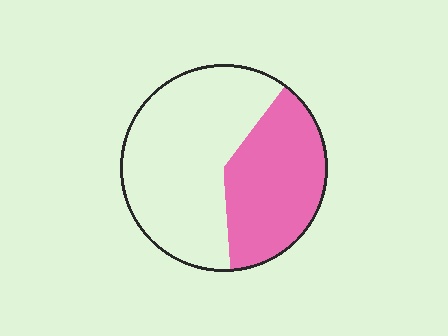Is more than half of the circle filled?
No.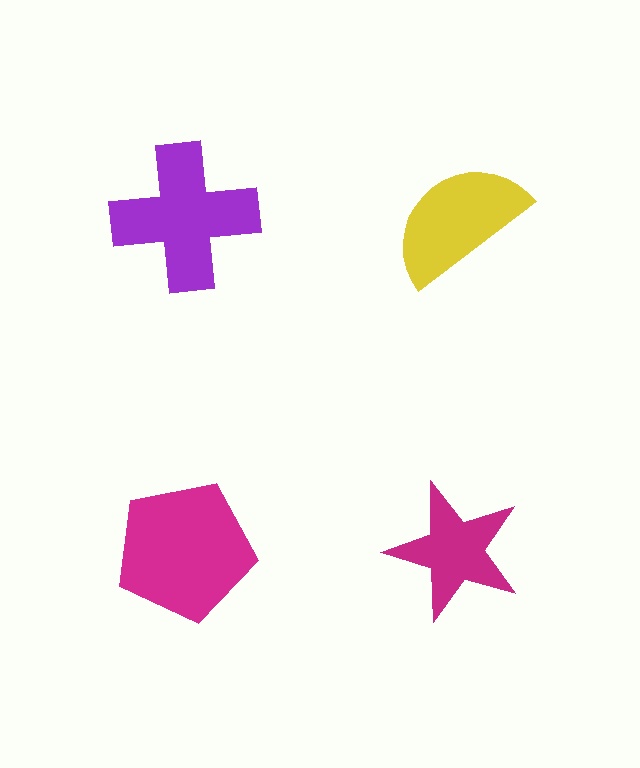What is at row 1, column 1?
A purple cross.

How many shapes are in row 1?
2 shapes.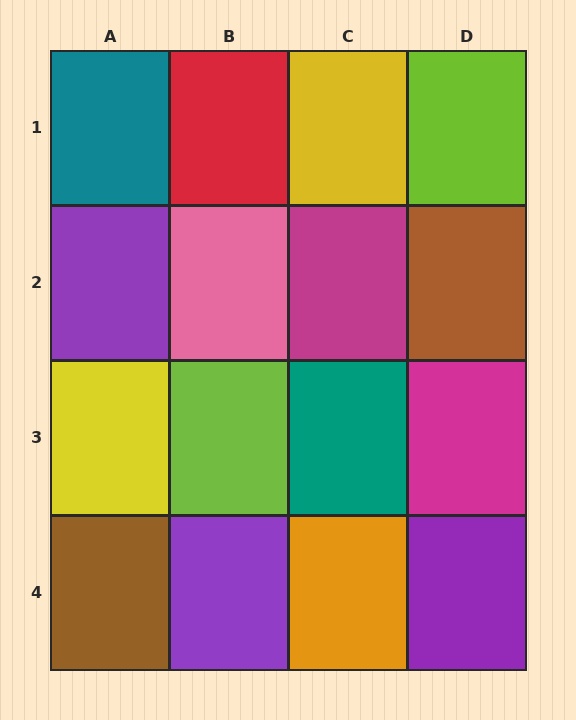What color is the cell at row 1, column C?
Yellow.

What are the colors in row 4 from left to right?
Brown, purple, orange, purple.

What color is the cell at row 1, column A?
Teal.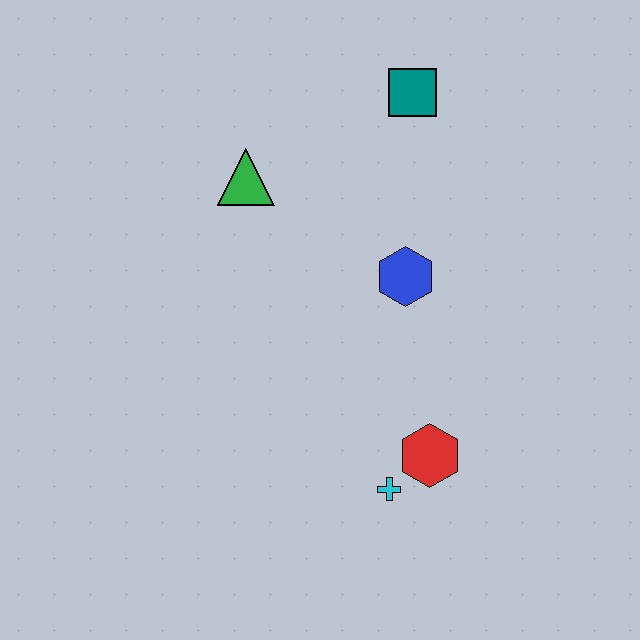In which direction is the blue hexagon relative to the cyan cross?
The blue hexagon is above the cyan cross.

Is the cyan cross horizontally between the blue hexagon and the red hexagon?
No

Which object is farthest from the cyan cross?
The teal square is farthest from the cyan cross.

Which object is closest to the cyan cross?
The red hexagon is closest to the cyan cross.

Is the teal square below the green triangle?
No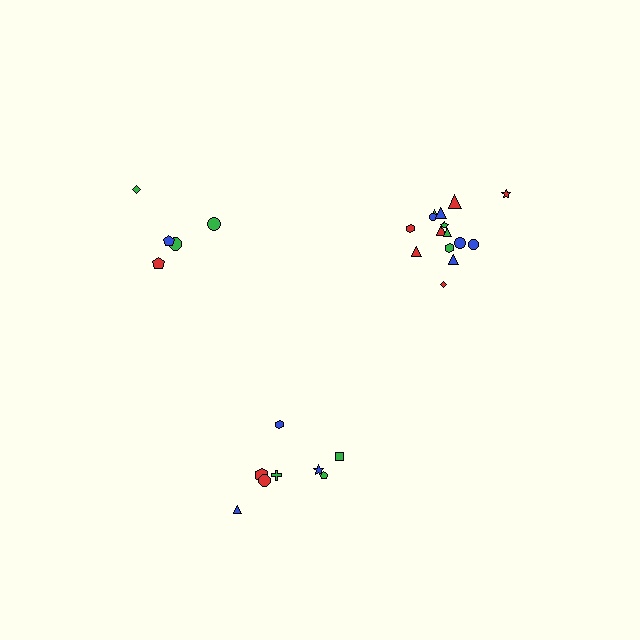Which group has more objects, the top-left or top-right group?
The top-right group.